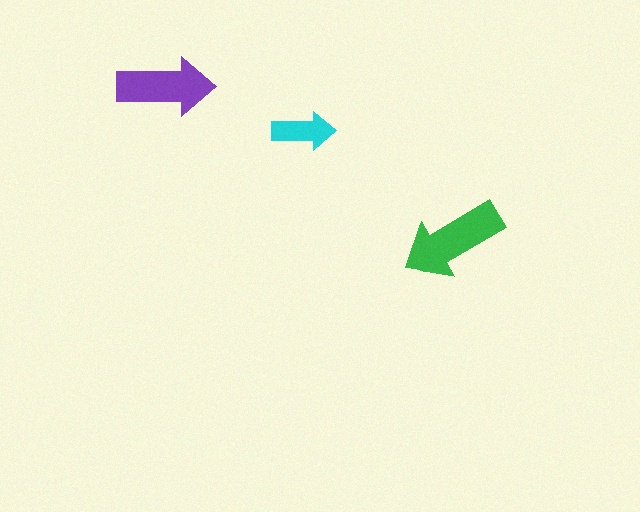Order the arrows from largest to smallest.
the green one, the purple one, the cyan one.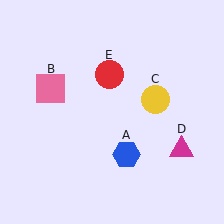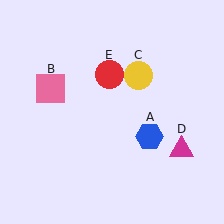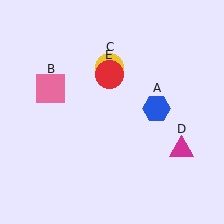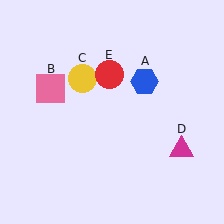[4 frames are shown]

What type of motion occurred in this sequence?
The blue hexagon (object A), yellow circle (object C) rotated counterclockwise around the center of the scene.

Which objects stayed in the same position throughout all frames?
Pink square (object B) and magenta triangle (object D) and red circle (object E) remained stationary.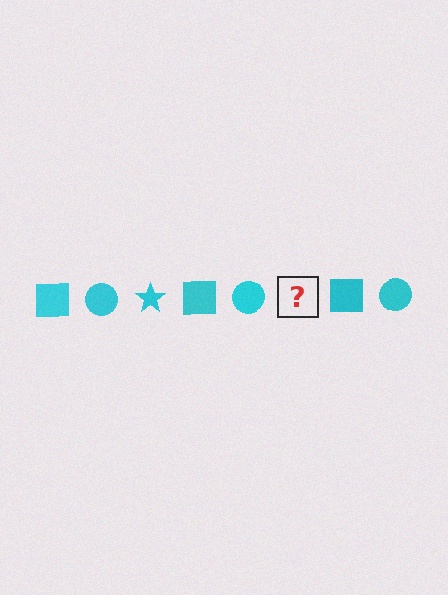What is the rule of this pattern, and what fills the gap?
The rule is that the pattern cycles through square, circle, star shapes in cyan. The gap should be filled with a cyan star.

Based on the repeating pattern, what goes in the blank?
The blank should be a cyan star.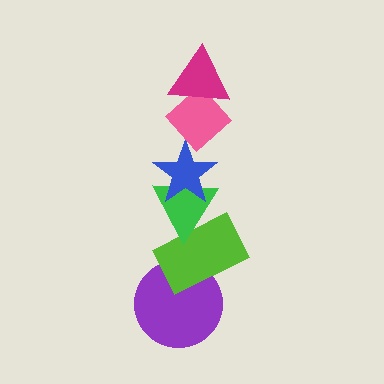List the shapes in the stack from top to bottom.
From top to bottom: the magenta triangle, the pink diamond, the blue star, the green triangle, the lime rectangle, the purple circle.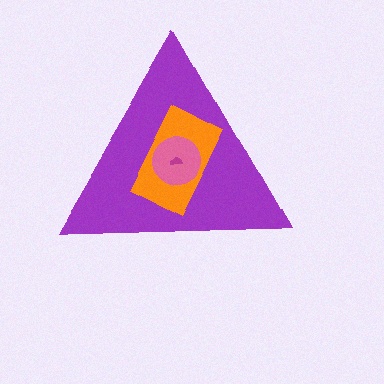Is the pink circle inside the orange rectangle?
Yes.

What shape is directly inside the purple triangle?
The orange rectangle.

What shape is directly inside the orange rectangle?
The pink circle.